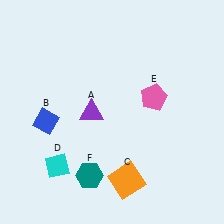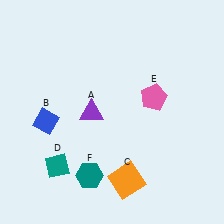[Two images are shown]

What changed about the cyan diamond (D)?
In Image 1, D is cyan. In Image 2, it changed to teal.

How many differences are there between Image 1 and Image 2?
There is 1 difference between the two images.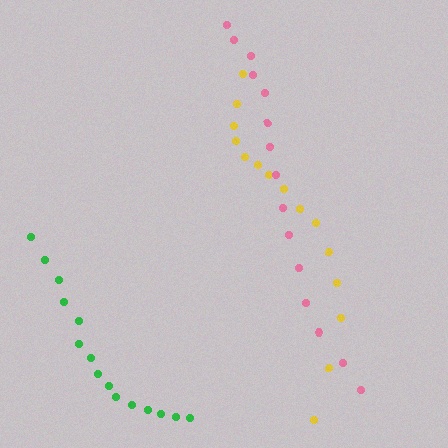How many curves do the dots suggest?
There are 3 distinct paths.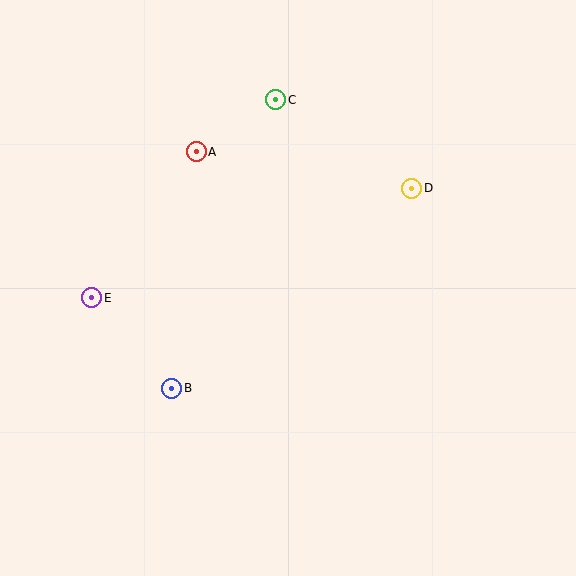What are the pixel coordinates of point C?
Point C is at (276, 100).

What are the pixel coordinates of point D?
Point D is at (412, 188).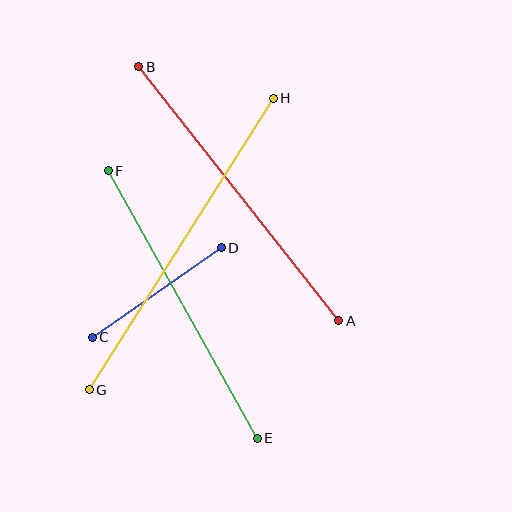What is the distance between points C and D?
The distance is approximately 157 pixels.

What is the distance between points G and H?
The distance is approximately 345 pixels.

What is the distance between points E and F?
The distance is approximately 306 pixels.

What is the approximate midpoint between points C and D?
The midpoint is at approximately (157, 293) pixels.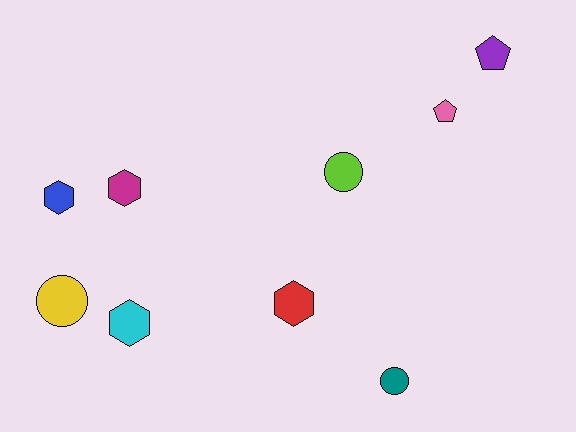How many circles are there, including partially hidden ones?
There are 3 circles.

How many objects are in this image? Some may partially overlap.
There are 9 objects.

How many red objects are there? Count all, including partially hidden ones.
There is 1 red object.